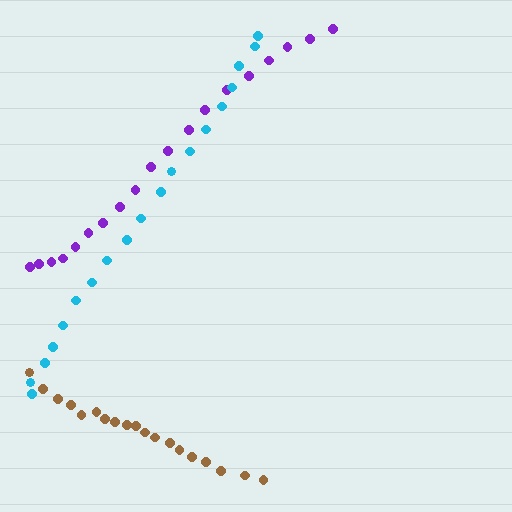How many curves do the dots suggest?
There are 3 distinct paths.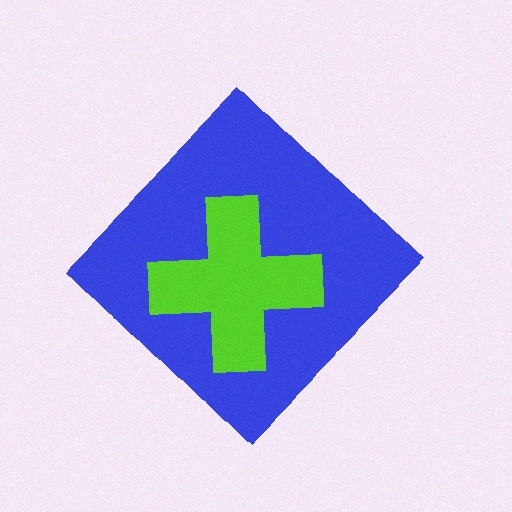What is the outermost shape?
The blue diamond.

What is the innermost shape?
The lime cross.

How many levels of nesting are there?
2.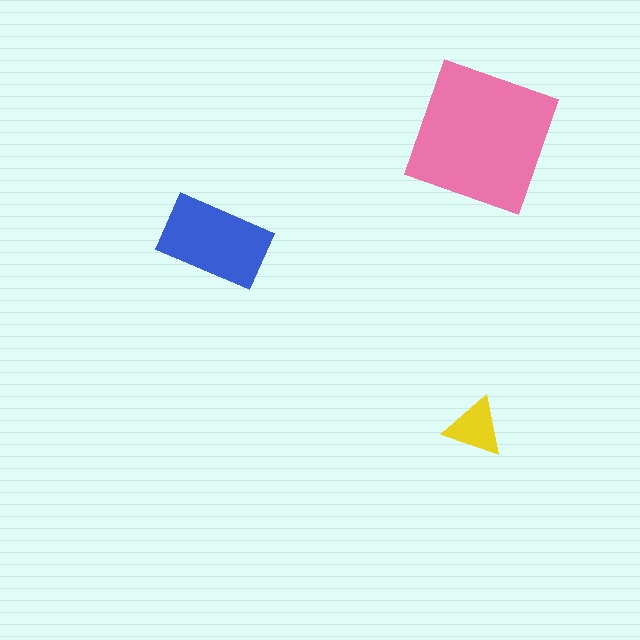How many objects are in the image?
There are 3 objects in the image.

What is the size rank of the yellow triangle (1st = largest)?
3rd.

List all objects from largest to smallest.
The pink square, the blue rectangle, the yellow triangle.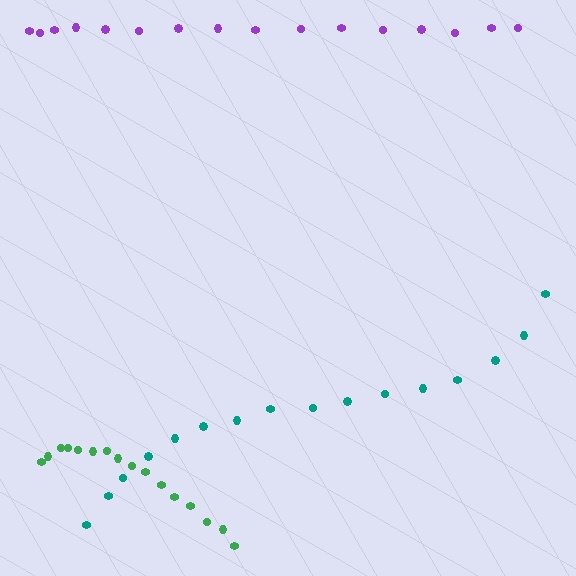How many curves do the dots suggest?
There are 3 distinct paths.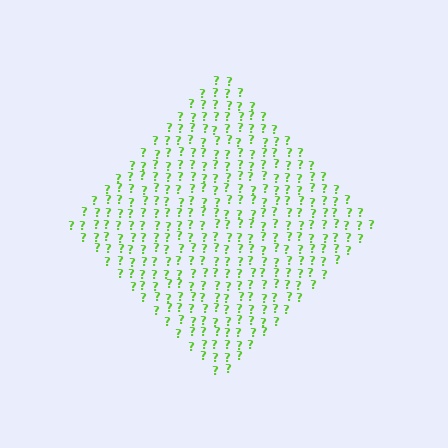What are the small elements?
The small elements are question marks.